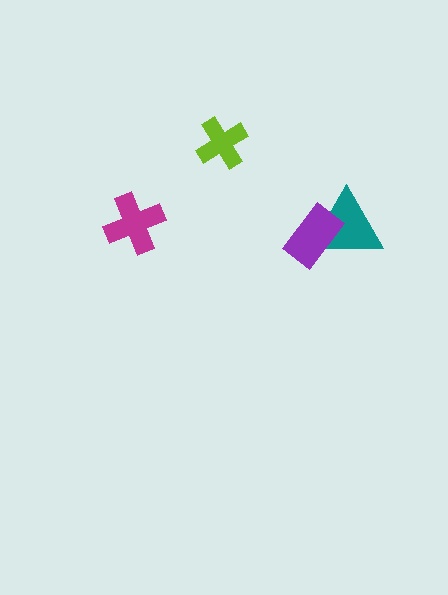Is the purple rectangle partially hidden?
No, no other shape covers it.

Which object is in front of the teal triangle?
The purple rectangle is in front of the teal triangle.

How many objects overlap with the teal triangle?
1 object overlaps with the teal triangle.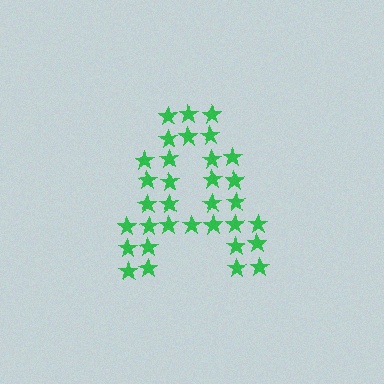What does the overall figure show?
The overall figure shows the letter A.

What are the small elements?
The small elements are stars.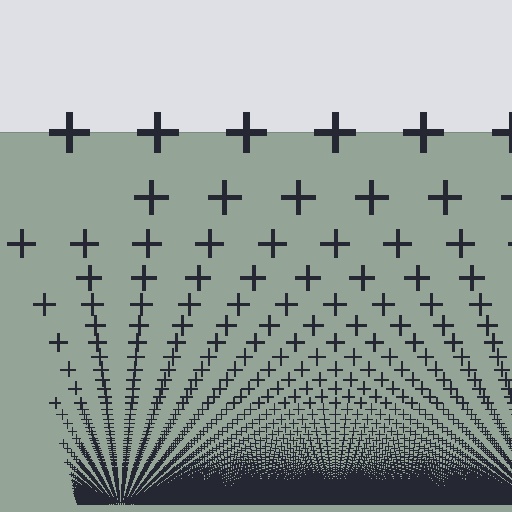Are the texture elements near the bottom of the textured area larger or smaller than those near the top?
Smaller. The gradient is inverted — elements near the bottom are smaller and denser.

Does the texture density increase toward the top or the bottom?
Density increases toward the bottom.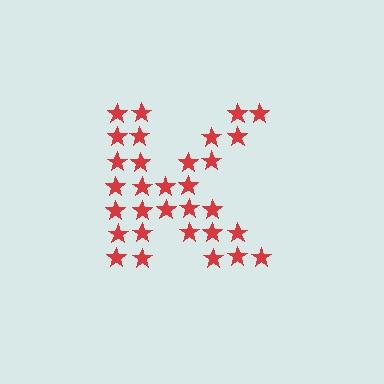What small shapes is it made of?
It is made of small stars.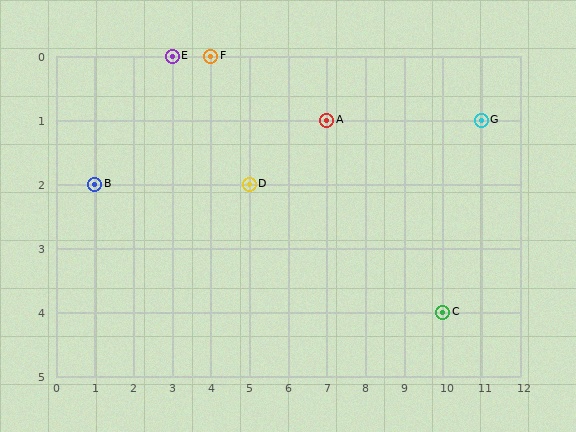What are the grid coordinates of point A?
Point A is at grid coordinates (7, 1).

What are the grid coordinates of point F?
Point F is at grid coordinates (4, 0).